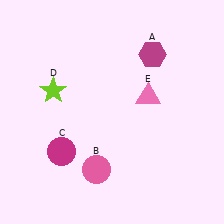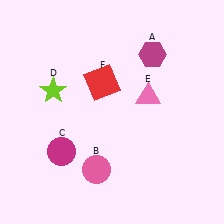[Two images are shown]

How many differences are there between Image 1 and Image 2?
There is 1 difference between the two images.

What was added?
A red square (F) was added in Image 2.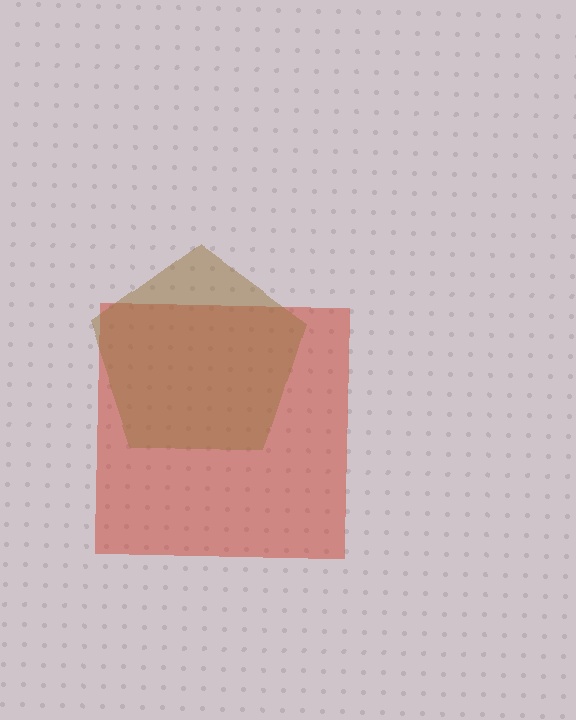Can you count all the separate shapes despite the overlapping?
Yes, there are 2 separate shapes.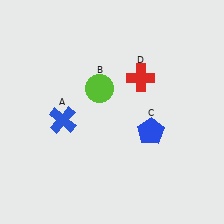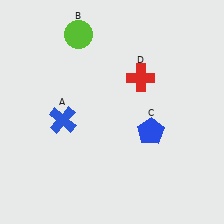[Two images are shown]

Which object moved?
The lime circle (B) moved up.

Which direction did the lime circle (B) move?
The lime circle (B) moved up.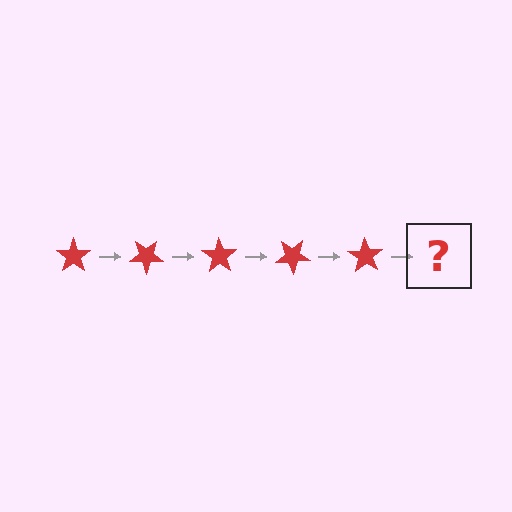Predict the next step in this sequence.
The next step is a red star rotated 175 degrees.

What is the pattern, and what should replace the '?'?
The pattern is that the star rotates 35 degrees each step. The '?' should be a red star rotated 175 degrees.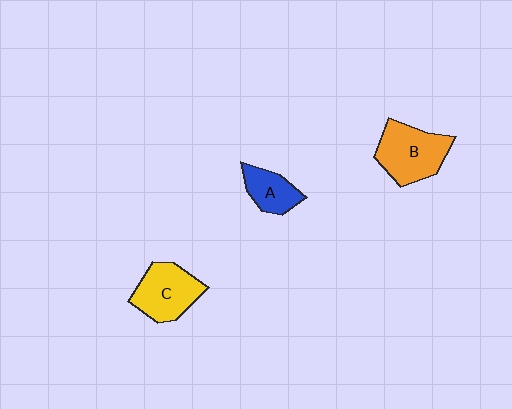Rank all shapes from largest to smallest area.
From largest to smallest: B (orange), C (yellow), A (blue).